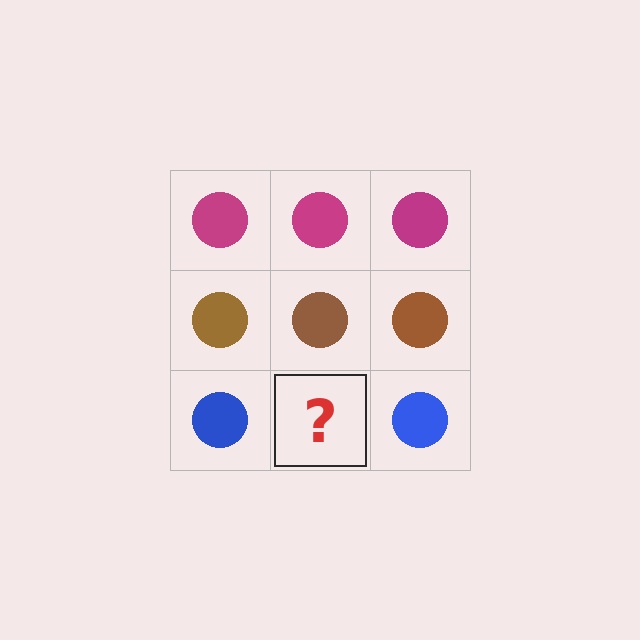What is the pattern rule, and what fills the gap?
The rule is that each row has a consistent color. The gap should be filled with a blue circle.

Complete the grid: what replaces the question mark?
The question mark should be replaced with a blue circle.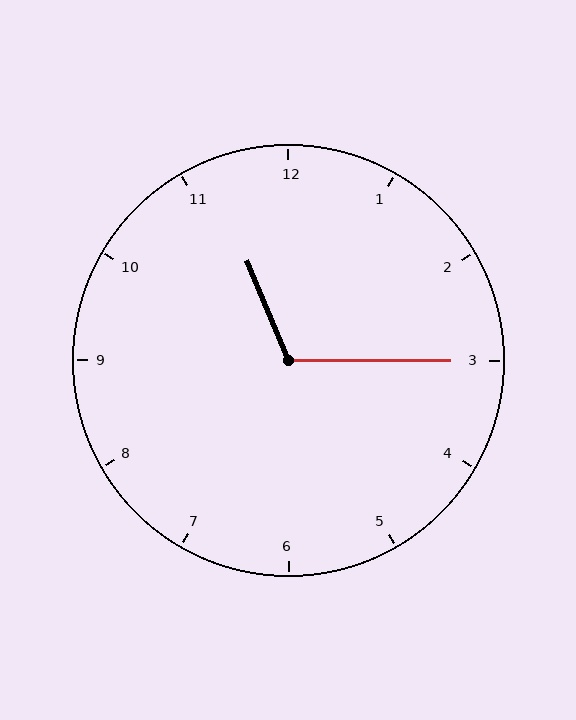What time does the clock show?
11:15.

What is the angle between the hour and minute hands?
Approximately 112 degrees.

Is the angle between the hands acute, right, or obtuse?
It is obtuse.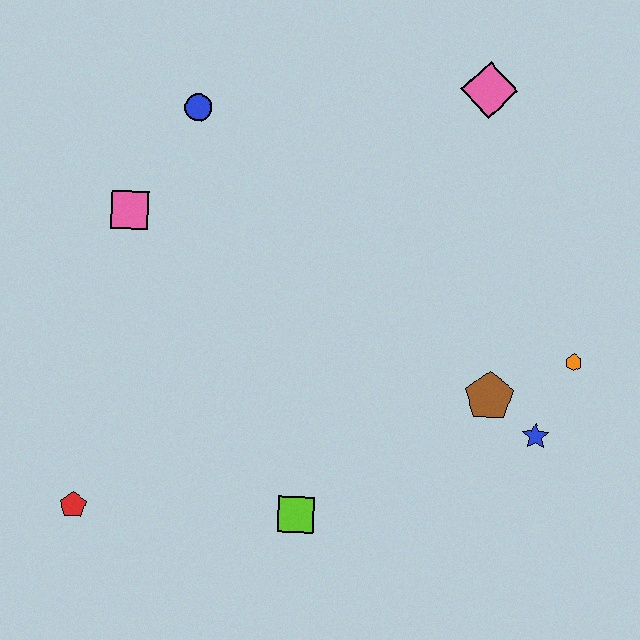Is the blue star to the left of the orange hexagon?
Yes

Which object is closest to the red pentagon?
The lime square is closest to the red pentagon.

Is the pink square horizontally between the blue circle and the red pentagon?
Yes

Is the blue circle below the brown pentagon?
No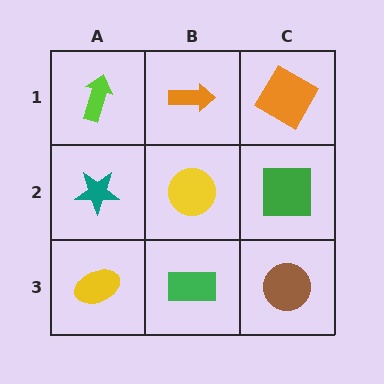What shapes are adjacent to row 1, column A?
A teal star (row 2, column A), an orange arrow (row 1, column B).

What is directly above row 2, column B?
An orange arrow.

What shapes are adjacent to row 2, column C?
An orange square (row 1, column C), a brown circle (row 3, column C), a yellow circle (row 2, column B).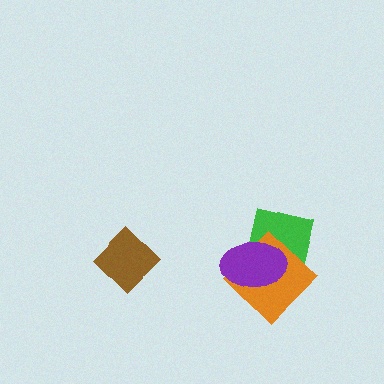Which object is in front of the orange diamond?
The purple ellipse is in front of the orange diamond.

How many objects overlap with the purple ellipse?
2 objects overlap with the purple ellipse.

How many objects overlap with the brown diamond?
0 objects overlap with the brown diamond.